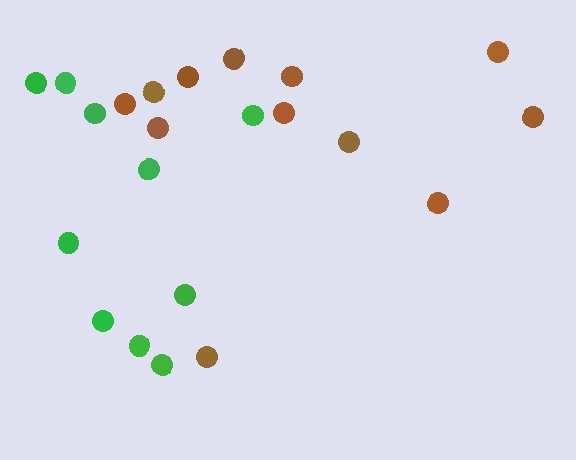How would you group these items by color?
There are 2 groups: one group of brown circles (12) and one group of green circles (10).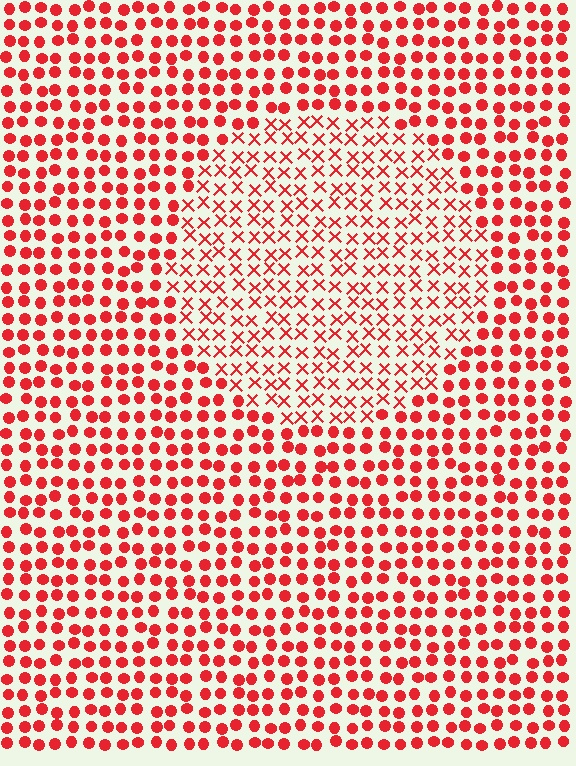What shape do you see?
I see a circle.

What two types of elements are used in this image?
The image uses X marks inside the circle region and circles outside it.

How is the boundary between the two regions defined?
The boundary is defined by a change in element shape: X marks inside vs. circles outside. All elements share the same color and spacing.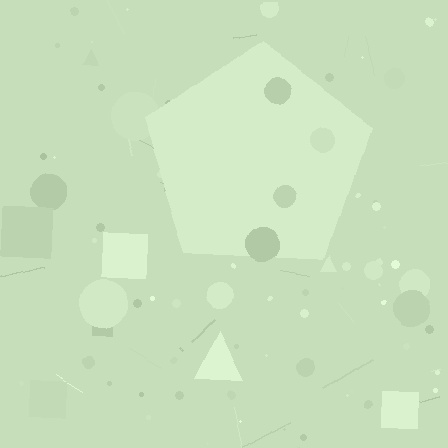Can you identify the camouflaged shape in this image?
The camouflaged shape is a pentagon.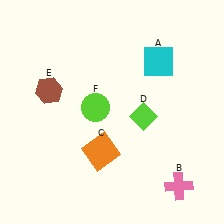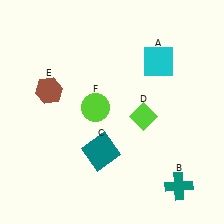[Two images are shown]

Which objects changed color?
B changed from pink to teal. C changed from orange to teal.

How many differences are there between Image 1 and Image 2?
There are 2 differences between the two images.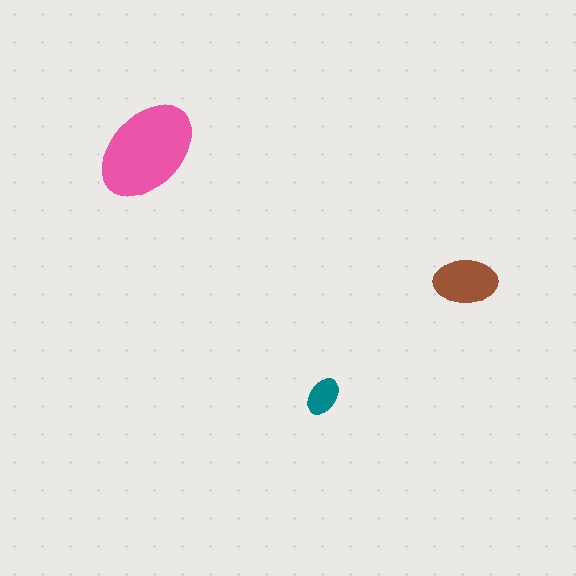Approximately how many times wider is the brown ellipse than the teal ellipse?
About 1.5 times wider.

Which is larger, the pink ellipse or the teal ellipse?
The pink one.